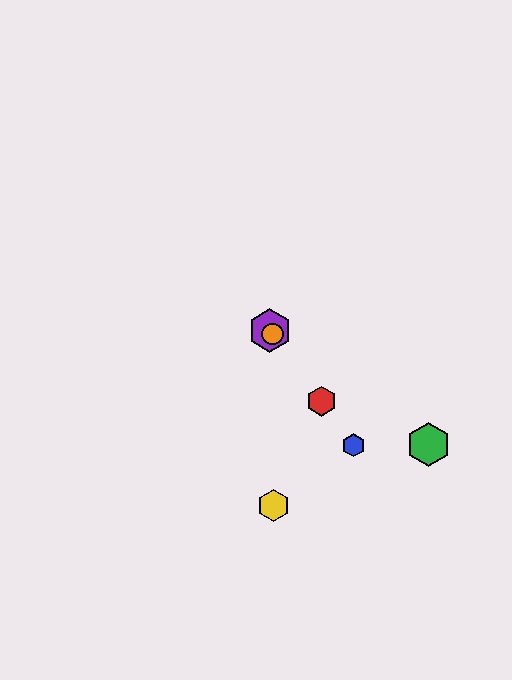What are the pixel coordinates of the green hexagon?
The green hexagon is at (429, 445).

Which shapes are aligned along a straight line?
The red hexagon, the blue hexagon, the purple hexagon, the orange circle are aligned along a straight line.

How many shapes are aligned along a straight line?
4 shapes (the red hexagon, the blue hexagon, the purple hexagon, the orange circle) are aligned along a straight line.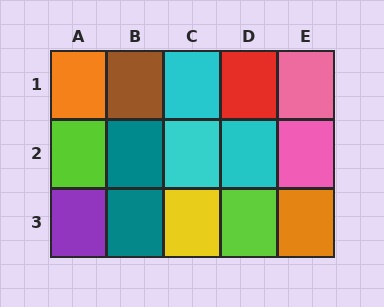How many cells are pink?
2 cells are pink.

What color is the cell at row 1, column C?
Cyan.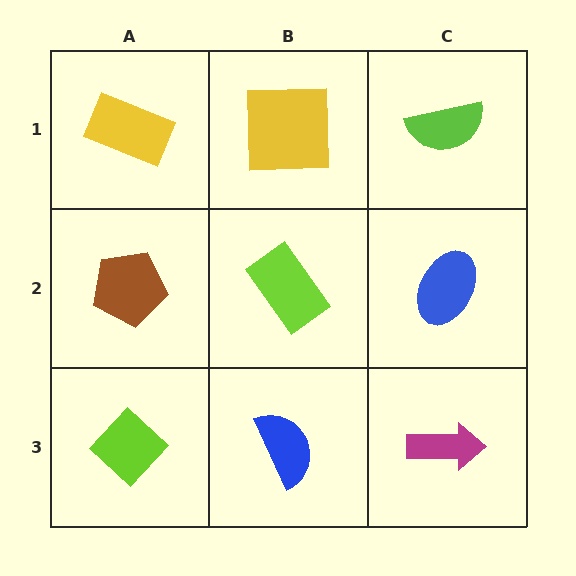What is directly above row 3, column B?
A lime rectangle.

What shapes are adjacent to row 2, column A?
A yellow rectangle (row 1, column A), a lime diamond (row 3, column A), a lime rectangle (row 2, column B).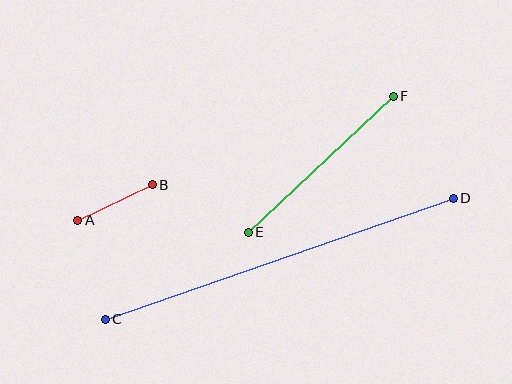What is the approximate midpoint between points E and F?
The midpoint is at approximately (321, 164) pixels.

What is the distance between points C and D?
The distance is approximately 368 pixels.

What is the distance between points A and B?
The distance is approximately 82 pixels.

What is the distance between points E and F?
The distance is approximately 199 pixels.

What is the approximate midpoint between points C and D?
The midpoint is at approximately (279, 259) pixels.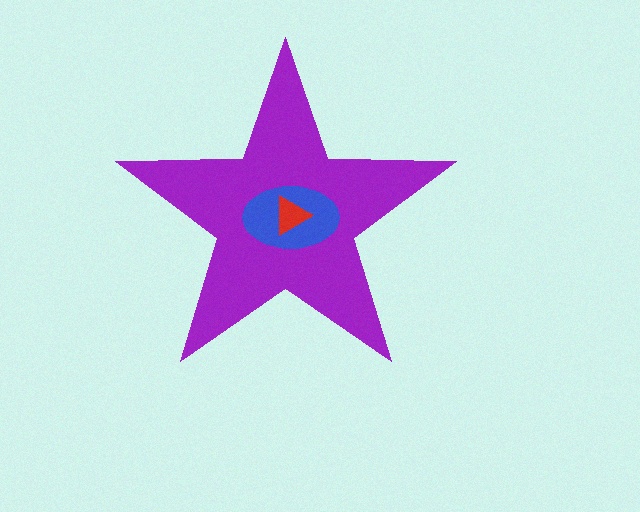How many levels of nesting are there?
3.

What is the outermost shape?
The purple star.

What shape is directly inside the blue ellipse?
The red triangle.